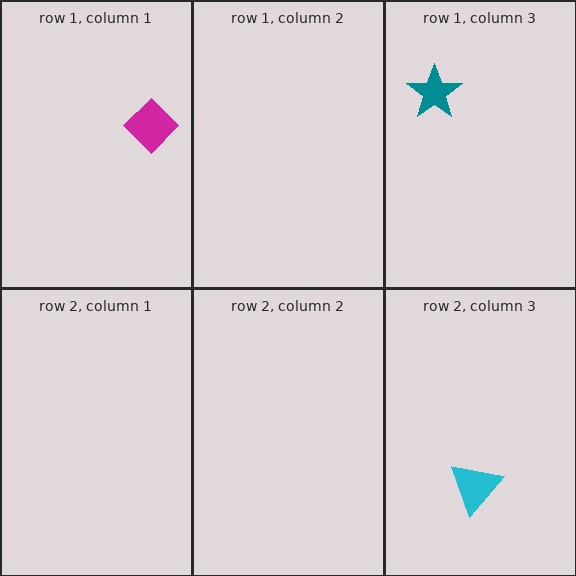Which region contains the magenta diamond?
The row 1, column 1 region.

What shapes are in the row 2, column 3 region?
The cyan triangle.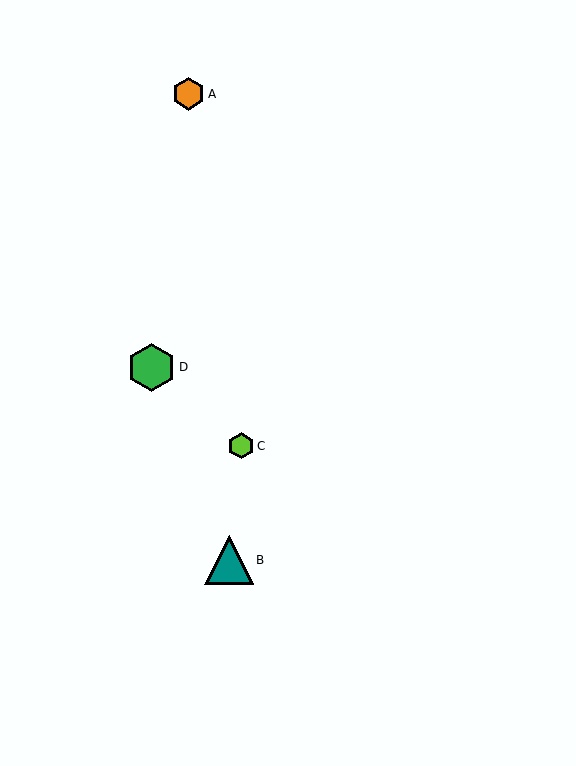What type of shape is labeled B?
Shape B is a teal triangle.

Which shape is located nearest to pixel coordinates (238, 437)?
The lime hexagon (labeled C) at (241, 446) is nearest to that location.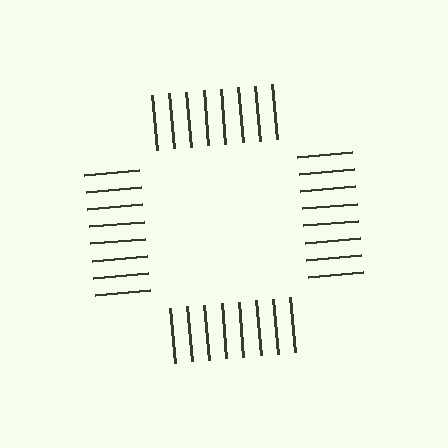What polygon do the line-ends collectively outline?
An illusory square — the line segments terminate on its edges but no continuous stroke is drawn.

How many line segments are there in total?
32 — 8 along each of the 4 edges.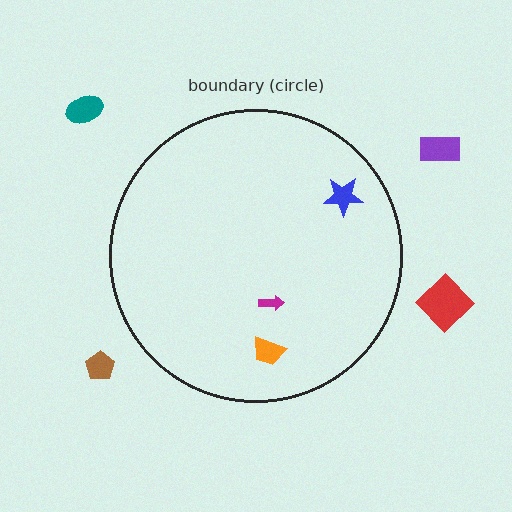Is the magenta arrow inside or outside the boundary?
Inside.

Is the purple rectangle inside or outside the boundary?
Outside.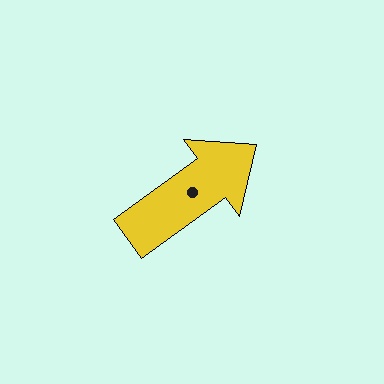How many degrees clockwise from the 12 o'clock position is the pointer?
Approximately 54 degrees.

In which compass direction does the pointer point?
Northeast.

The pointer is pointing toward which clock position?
Roughly 2 o'clock.